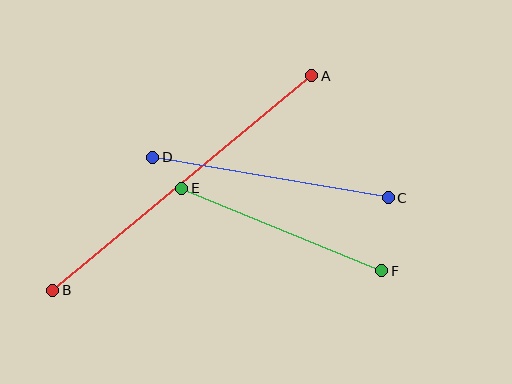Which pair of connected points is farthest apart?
Points A and B are farthest apart.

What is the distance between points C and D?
The distance is approximately 239 pixels.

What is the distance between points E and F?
The distance is approximately 217 pixels.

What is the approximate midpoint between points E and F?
The midpoint is at approximately (282, 229) pixels.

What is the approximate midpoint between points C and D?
The midpoint is at approximately (270, 177) pixels.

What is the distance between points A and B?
The distance is approximately 336 pixels.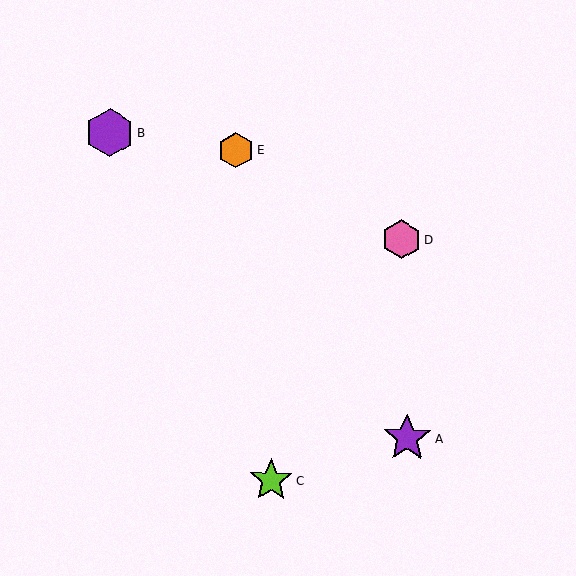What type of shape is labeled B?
Shape B is a purple hexagon.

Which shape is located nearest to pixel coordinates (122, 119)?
The purple hexagon (labeled B) at (110, 133) is nearest to that location.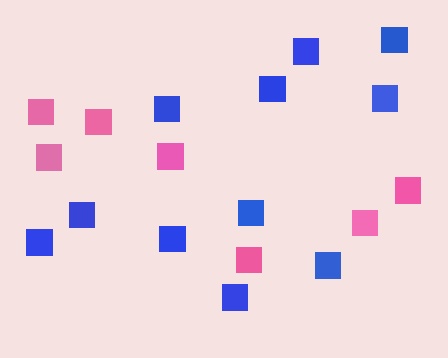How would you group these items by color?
There are 2 groups: one group of blue squares (11) and one group of pink squares (7).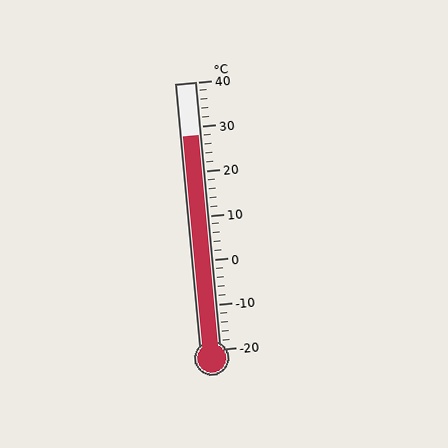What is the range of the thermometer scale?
The thermometer scale ranges from -20°C to 40°C.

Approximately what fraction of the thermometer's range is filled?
The thermometer is filled to approximately 80% of its range.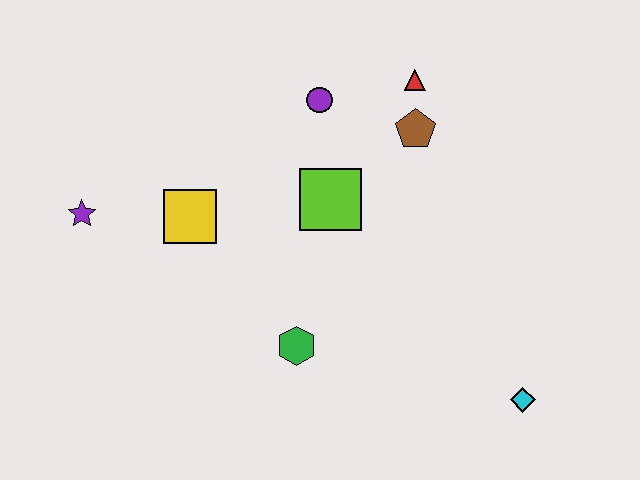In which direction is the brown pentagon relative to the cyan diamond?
The brown pentagon is above the cyan diamond.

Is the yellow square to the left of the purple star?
No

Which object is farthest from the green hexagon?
The red triangle is farthest from the green hexagon.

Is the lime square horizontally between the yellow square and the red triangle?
Yes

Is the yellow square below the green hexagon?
No